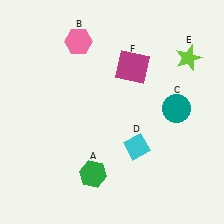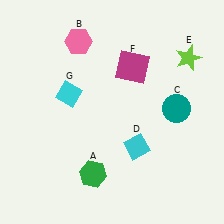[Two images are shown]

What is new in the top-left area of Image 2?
A cyan diamond (G) was added in the top-left area of Image 2.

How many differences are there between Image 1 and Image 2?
There is 1 difference between the two images.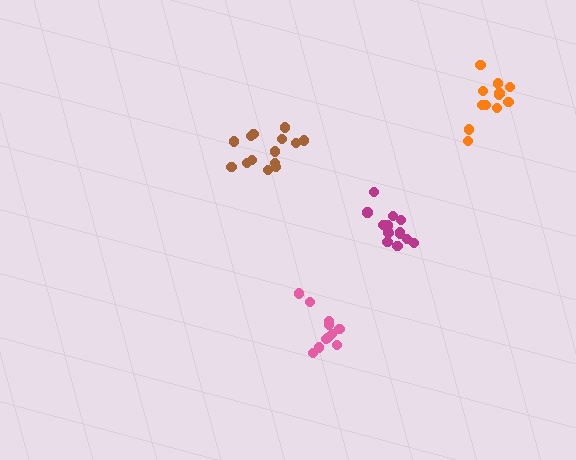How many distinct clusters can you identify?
There are 4 distinct clusters.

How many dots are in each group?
Group 1: 12 dots, Group 2: 14 dots, Group 3: 11 dots, Group 4: 14 dots (51 total).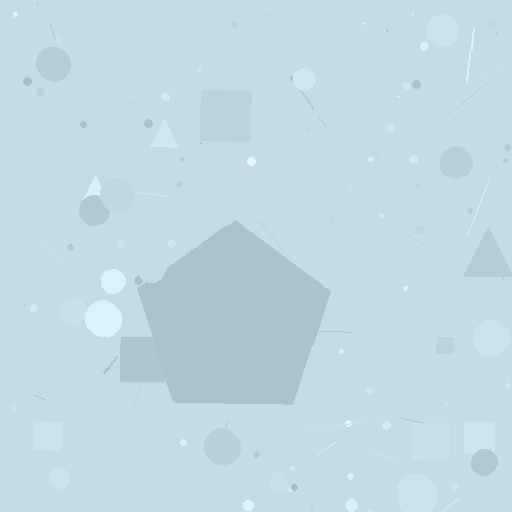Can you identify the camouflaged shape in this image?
The camouflaged shape is a pentagon.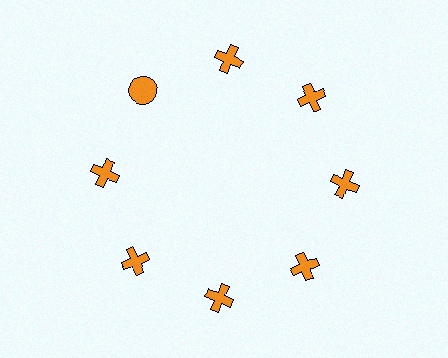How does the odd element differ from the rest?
It has a different shape: circle instead of cross.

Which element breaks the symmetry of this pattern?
The orange circle at roughly the 10 o'clock position breaks the symmetry. All other shapes are orange crosses.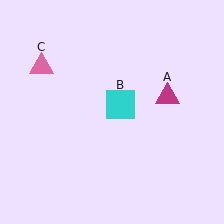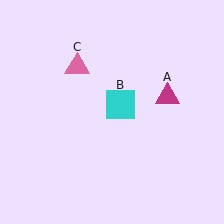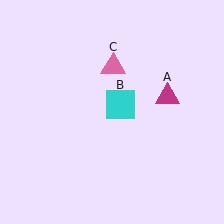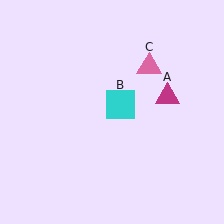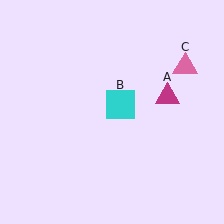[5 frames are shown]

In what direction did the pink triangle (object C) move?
The pink triangle (object C) moved right.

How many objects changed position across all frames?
1 object changed position: pink triangle (object C).